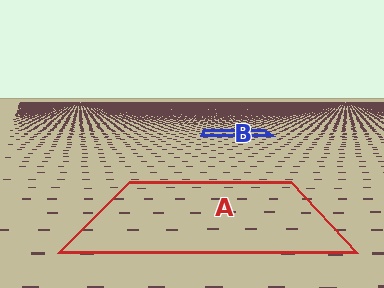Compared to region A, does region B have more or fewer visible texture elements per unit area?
Region B has more texture elements per unit area — they are packed more densely because it is farther away.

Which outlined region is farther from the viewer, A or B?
Region B is farther from the viewer — the texture elements inside it appear smaller and more densely packed.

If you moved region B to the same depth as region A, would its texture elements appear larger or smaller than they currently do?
They would appear larger. At a closer depth, the same texture elements are projected at a bigger on-screen size.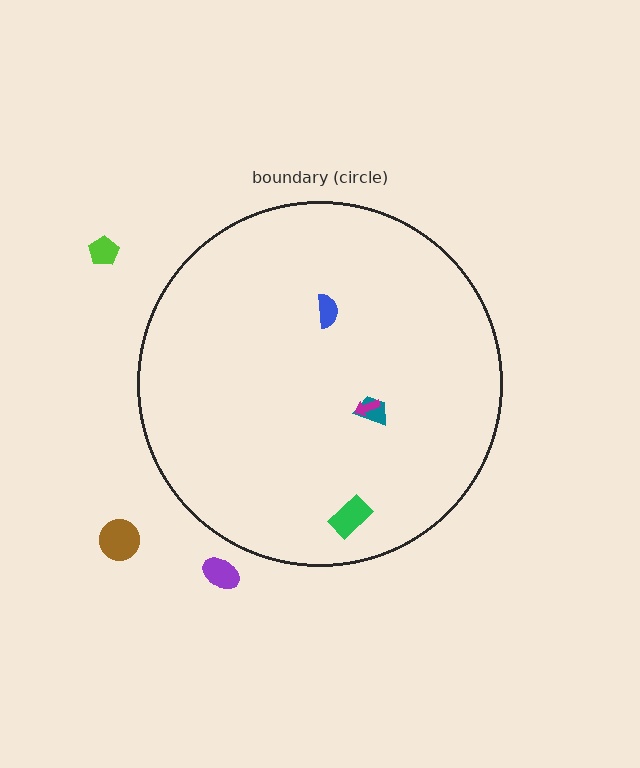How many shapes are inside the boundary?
4 inside, 3 outside.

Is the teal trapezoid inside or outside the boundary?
Inside.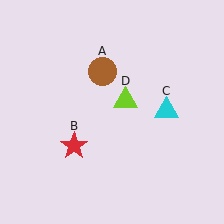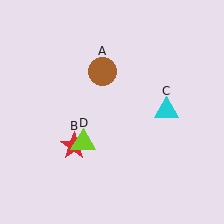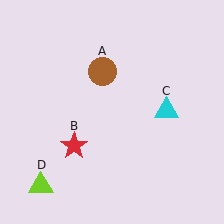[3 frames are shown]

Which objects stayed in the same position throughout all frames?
Brown circle (object A) and red star (object B) and cyan triangle (object C) remained stationary.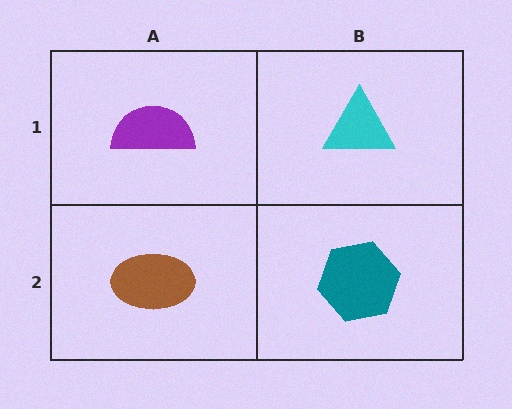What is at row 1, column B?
A cyan triangle.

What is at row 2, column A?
A brown ellipse.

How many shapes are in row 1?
2 shapes.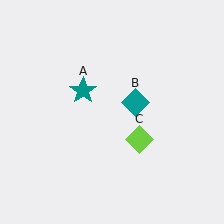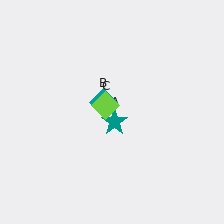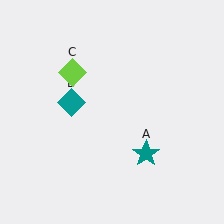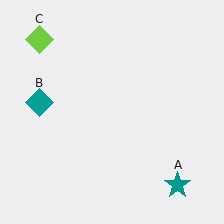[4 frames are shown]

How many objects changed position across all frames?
3 objects changed position: teal star (object A), teal diamond (object B), lime diamond (object C).